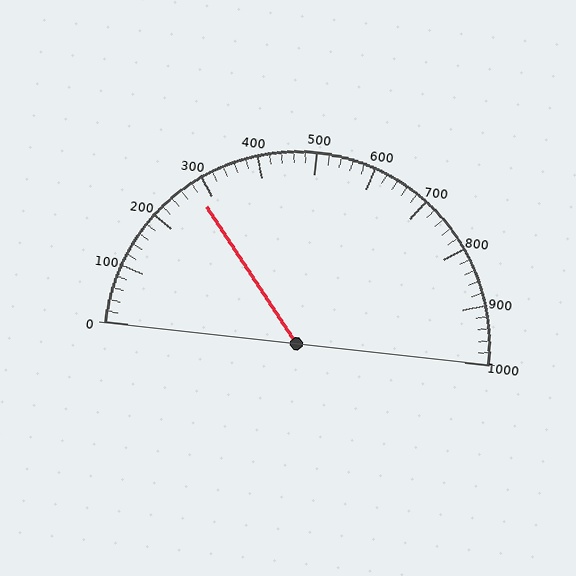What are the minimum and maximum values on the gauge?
The gauge ranges from 0 to 1000.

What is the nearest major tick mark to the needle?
The nearest major tick mark is 300.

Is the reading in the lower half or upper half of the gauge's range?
The reading is in the lower half of the range (0 to 1000).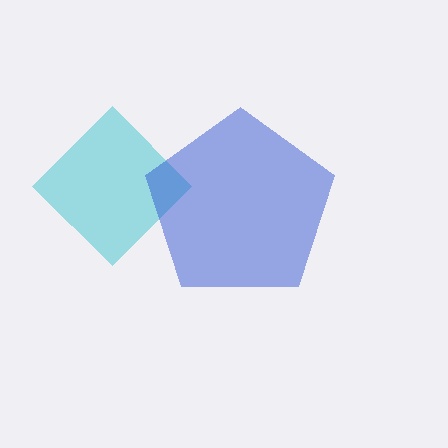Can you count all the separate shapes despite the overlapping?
Yes, there are 2 separate shapes.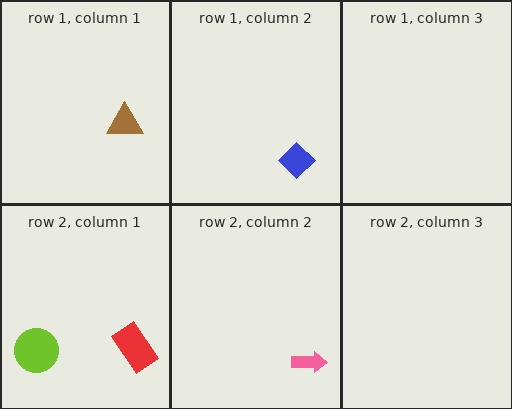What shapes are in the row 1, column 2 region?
The blue diamond.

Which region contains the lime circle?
The row 2, column 1 region.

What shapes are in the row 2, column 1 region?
The red rectangle, the lime circle.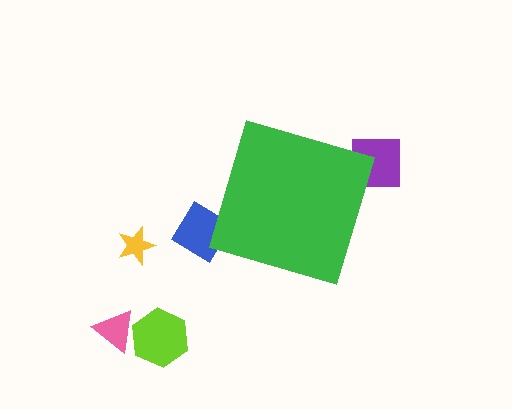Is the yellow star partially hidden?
No, the yellow star is fully visible.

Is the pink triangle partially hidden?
No, the pink triangle is fully visible.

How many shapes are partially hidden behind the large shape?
2 shapes are partially hidden.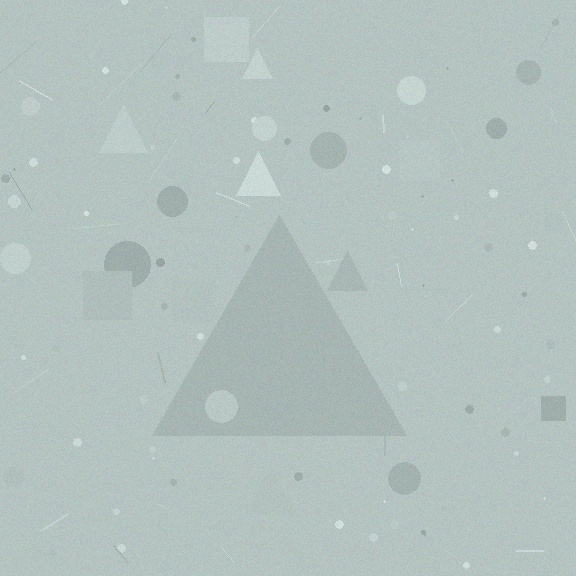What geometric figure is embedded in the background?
A triangle is embedded in the background.